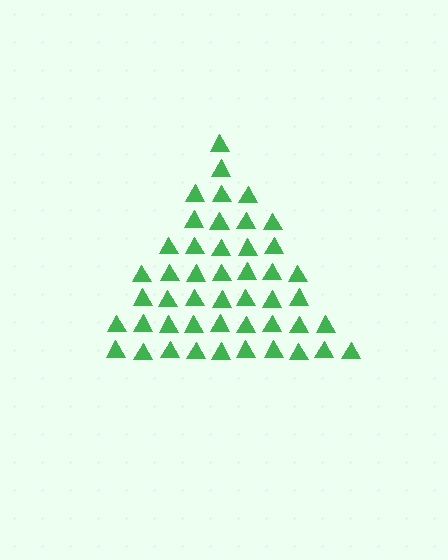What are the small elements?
The small elements are triangles.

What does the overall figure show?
The overall figure shows a triangle.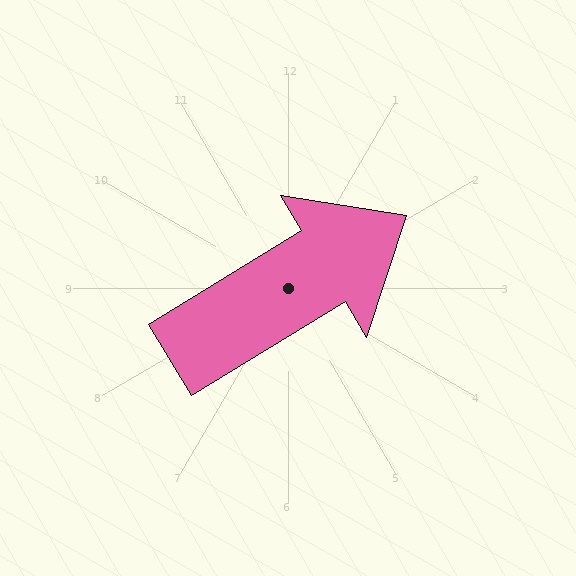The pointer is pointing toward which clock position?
Roughly 2 o'clock.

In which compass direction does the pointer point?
Northeast.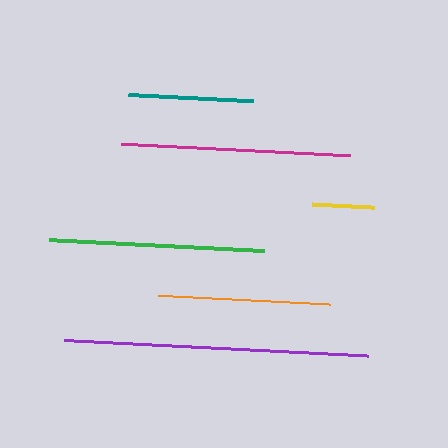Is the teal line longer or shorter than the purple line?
The purple line is longer than the teal line.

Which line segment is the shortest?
The yellow line is the shortest at approximately 62 pixels.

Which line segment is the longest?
The purple line is the longest at approximately 306 pixels.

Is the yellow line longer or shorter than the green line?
The green line is longer than the yellow line.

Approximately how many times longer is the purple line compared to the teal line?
The purple line is approximately 2.4 times the length of the teal line.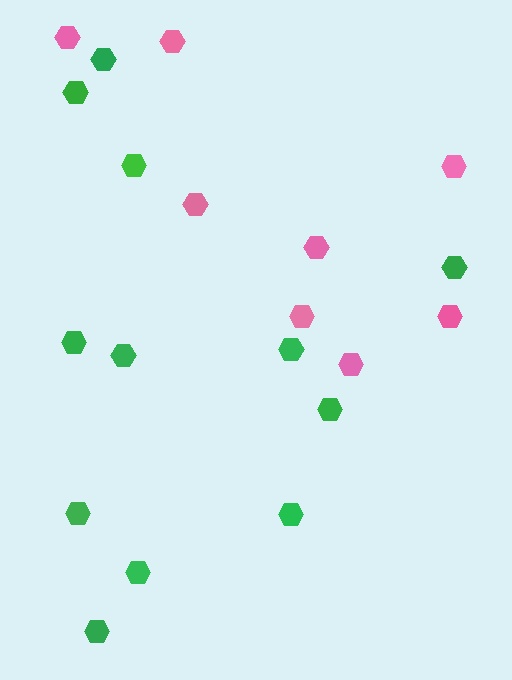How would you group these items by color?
There are 2 groups: one group of green hexagons (12) and one group of pink hexagons (8).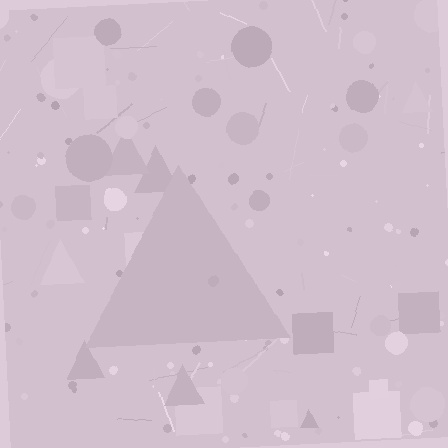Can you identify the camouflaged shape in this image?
The camouflaged shape is a triangle.